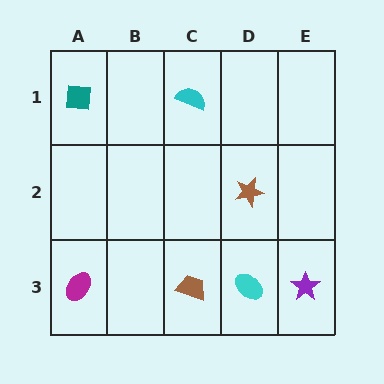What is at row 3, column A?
A magenta ellipse.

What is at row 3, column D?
A cyan ellipse.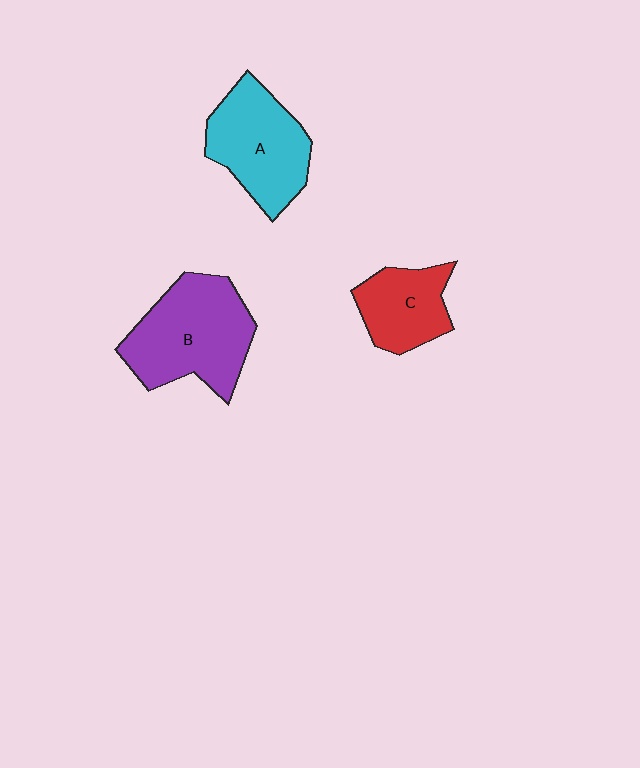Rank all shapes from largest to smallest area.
From largest to smallest: B (purple), A (cyan), C (red).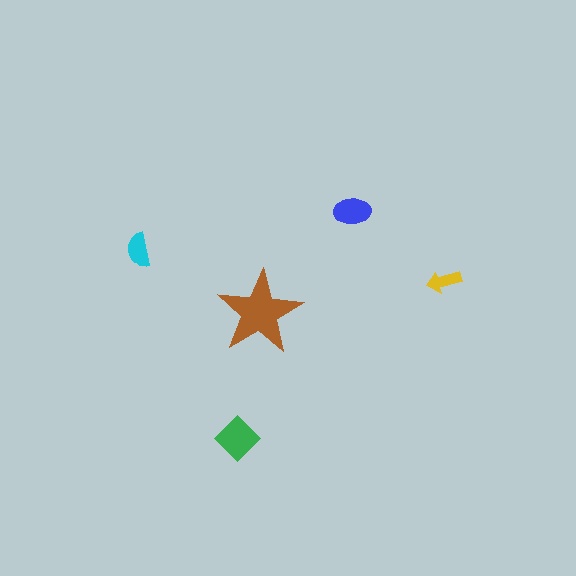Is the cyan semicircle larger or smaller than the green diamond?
Smaller.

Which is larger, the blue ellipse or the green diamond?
The green diamond.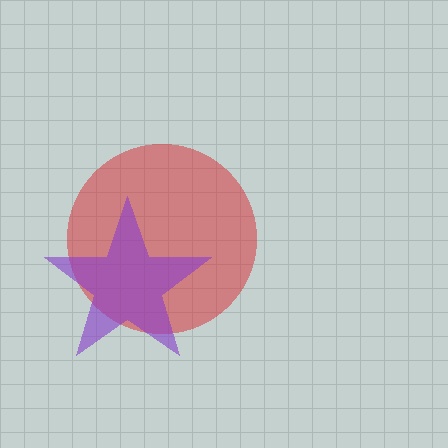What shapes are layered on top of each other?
The layered shapes are: a red circle, a purple star.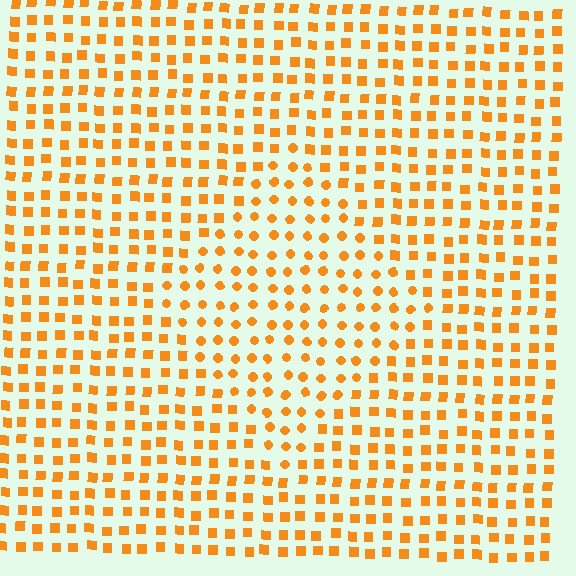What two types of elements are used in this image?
The image uses circles inside the diamond region and squares outside it.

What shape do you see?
I see a diamond.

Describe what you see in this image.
The image is filled with small orange elements arranged in a uniform grid. A diamond-shaped region contains circles, while the surrounding area contains squares. The boundary is defined purely by the change in element shape.